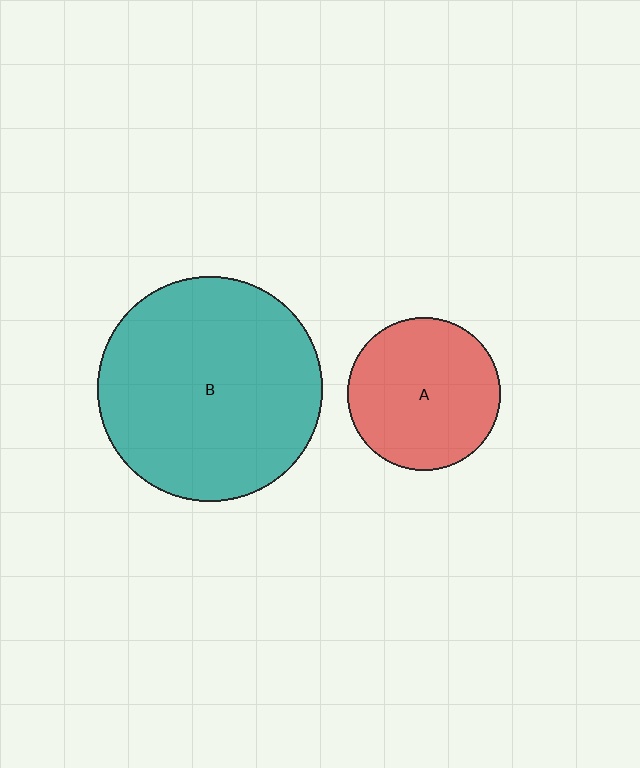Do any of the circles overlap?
No, none of the circles overlap.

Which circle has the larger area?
Circle B (teal).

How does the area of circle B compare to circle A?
Approximately 2.2 times.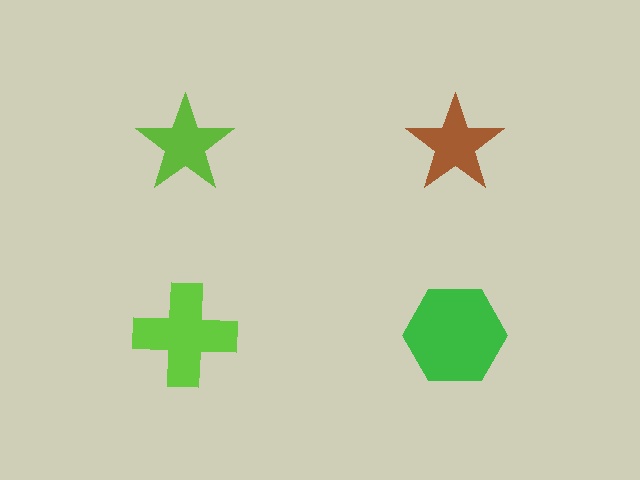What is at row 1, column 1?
A lime star.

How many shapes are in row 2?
2 shapes.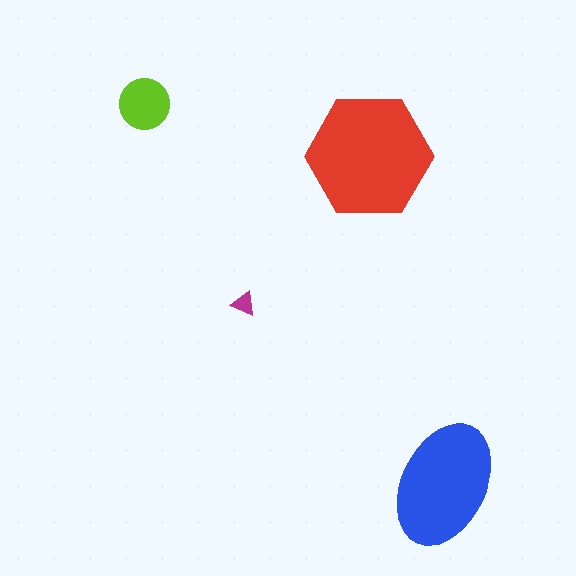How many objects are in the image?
There are 4 objects in the image.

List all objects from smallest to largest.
The magenta triangle, the lime circle, the blue ellipse, the red hexagon.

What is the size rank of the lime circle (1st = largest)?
3rd.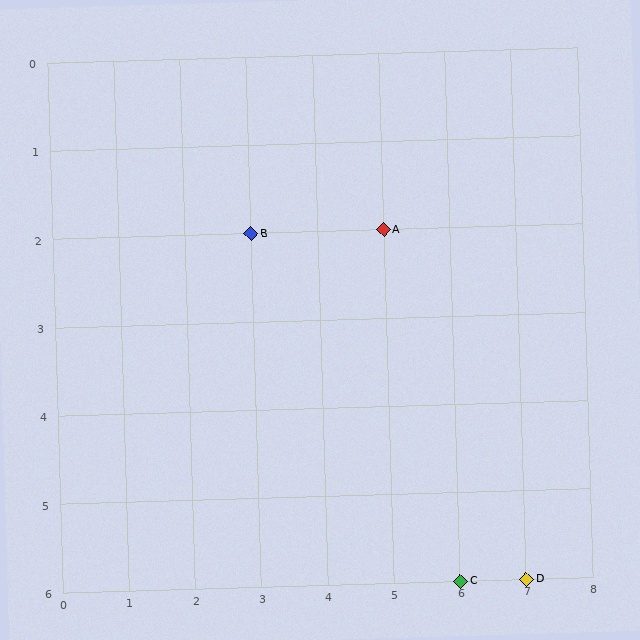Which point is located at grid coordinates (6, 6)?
Point C is at (6, 6).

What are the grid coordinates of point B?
Point B is at grid coordinates (3, 2).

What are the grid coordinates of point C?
Point C is at grid coordinates (6, 6).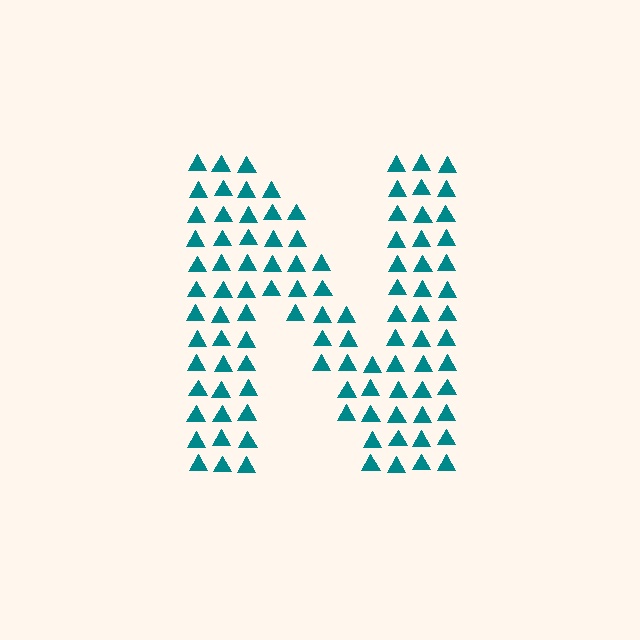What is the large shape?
The large shape is the letter N.